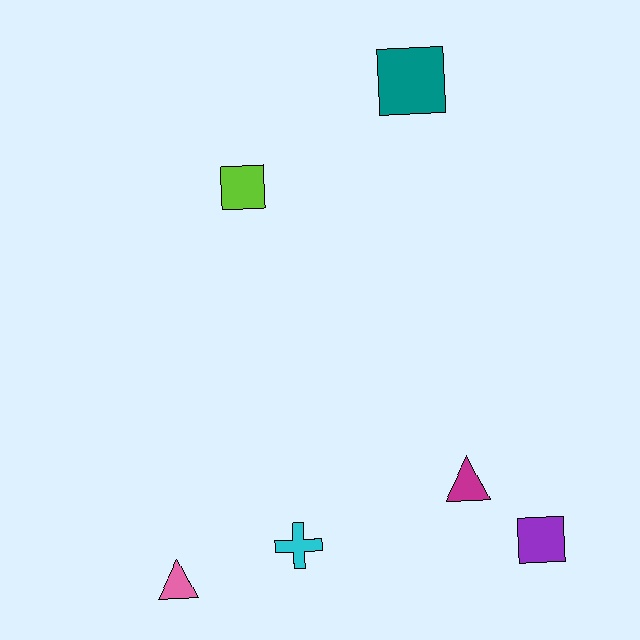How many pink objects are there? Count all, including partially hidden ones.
There is 1 pink object.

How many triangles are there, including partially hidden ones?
There are 2 triangles.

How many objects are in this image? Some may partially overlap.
There are 6 objects.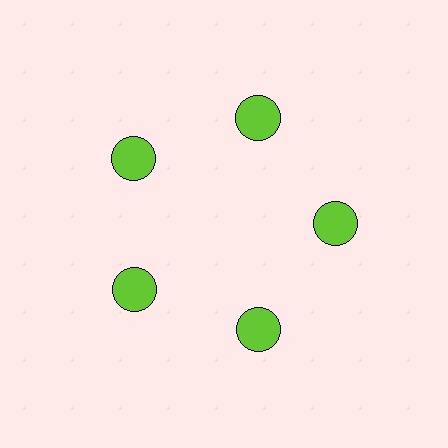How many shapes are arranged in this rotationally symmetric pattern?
There are 5 shapes, arranged in 5 groups of 1.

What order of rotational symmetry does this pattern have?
This pattern has 5-fold rotational symmetry.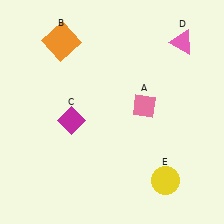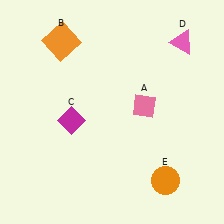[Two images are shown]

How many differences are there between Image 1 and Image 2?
There is 1 difference between the two images.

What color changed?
The circle (E) changed from yellow in Image 1 to orange in Image 2.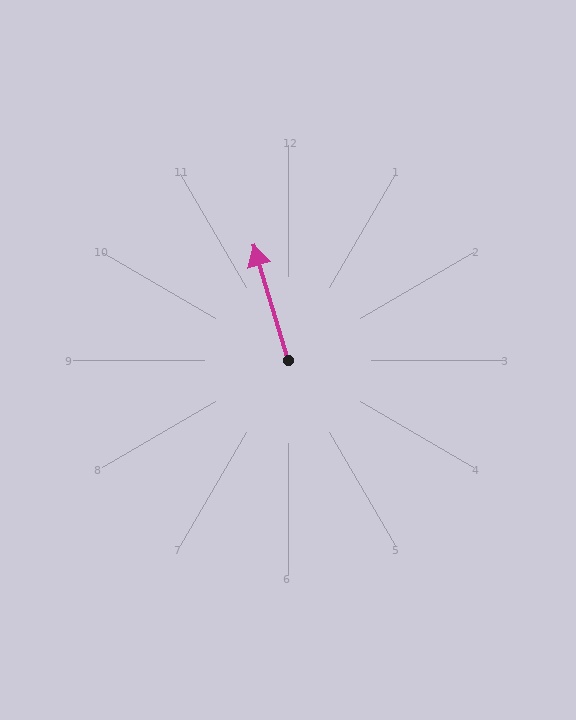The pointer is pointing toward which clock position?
Roughly 11 o'clock.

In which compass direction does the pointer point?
North.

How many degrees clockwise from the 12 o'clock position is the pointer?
Approximately 343 degrees.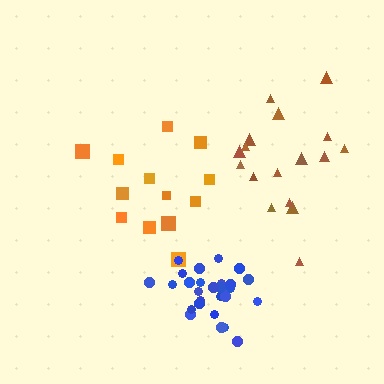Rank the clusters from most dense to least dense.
blue, brown, orange.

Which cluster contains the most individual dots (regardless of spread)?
Blue (28).